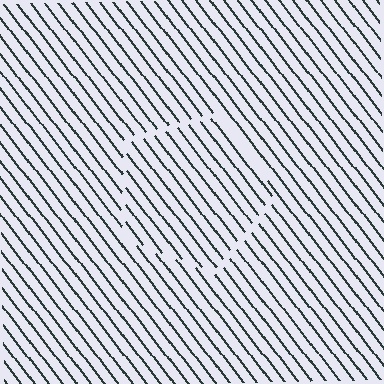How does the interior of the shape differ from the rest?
The interior of the shape contains the same grating, shifted by half a period — the contour is defined by the phase discontinuity where line-ends from the inner and outer gratings abut.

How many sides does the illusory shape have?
5 sides — the line-ends trace a pentagon.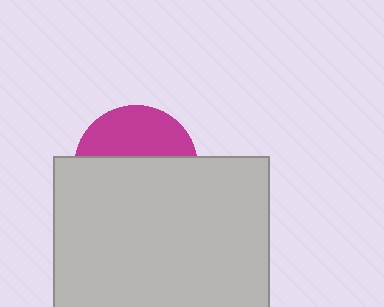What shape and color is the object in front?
The object in front is a light gray rectangle.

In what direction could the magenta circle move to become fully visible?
The magenta circle could move up. That would shift it out from behind the light gray rectangle entirely.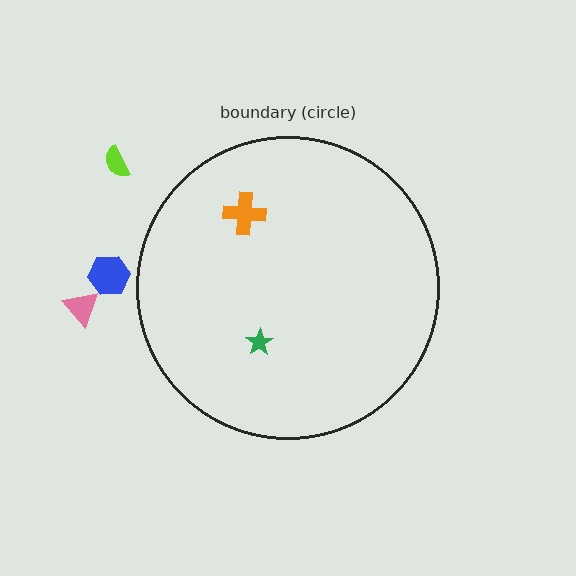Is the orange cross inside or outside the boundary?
Inside.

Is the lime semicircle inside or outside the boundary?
Outside.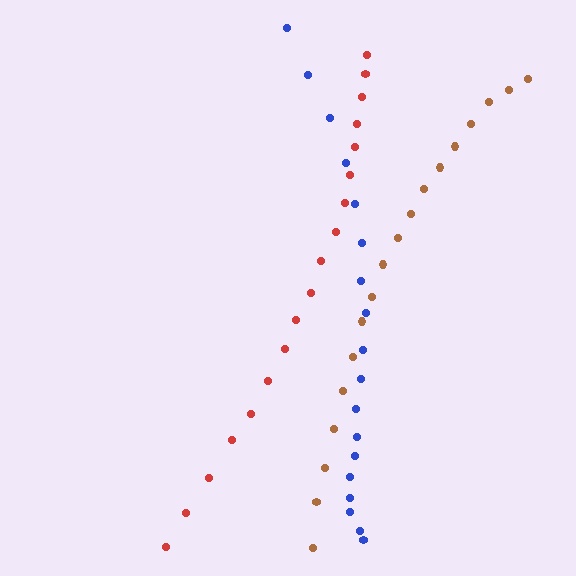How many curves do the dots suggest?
There are 3 distinct paths.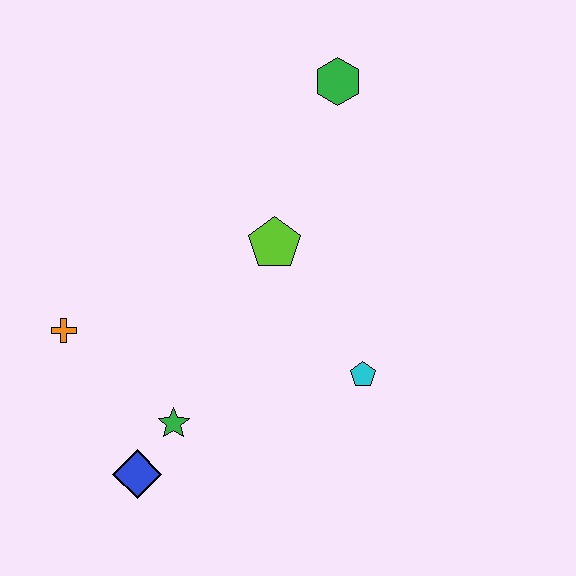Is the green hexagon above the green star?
Yes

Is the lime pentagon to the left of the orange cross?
No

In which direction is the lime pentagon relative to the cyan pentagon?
The lime pentagon is above the cyan pentagon.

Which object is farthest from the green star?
The green hexagon is farthest from the green star.